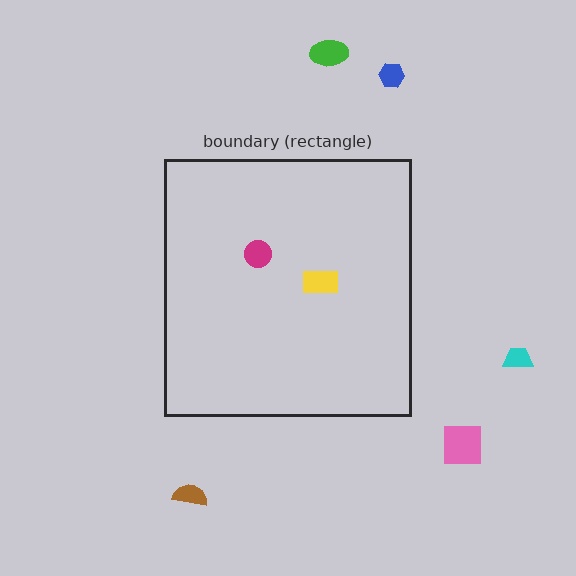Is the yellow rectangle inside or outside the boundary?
Inside.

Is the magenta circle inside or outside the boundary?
Inside.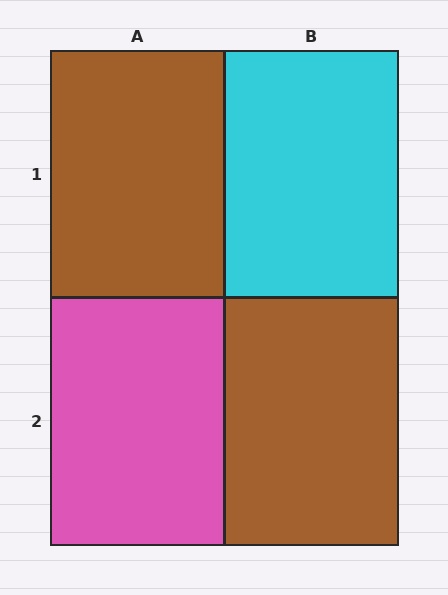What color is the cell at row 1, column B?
Cyan.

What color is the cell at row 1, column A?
Brown.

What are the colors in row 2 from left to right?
Pink, brown.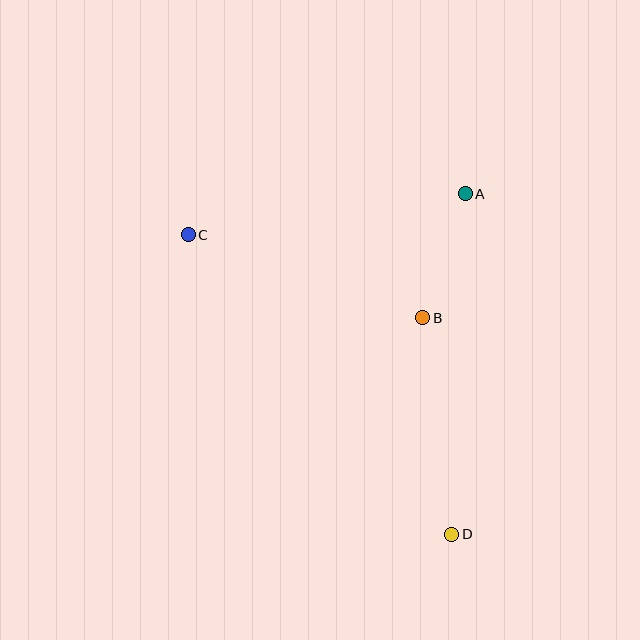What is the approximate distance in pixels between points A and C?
The distance between A and C is approximately 280 pixels.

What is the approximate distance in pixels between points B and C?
The distance between B and C is approximately 249 pixels.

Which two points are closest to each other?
Points A and B are closest to each other.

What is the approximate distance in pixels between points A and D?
The distance between A and D is approximately 340 pixels.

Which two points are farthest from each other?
Points C and D are farthest from each other.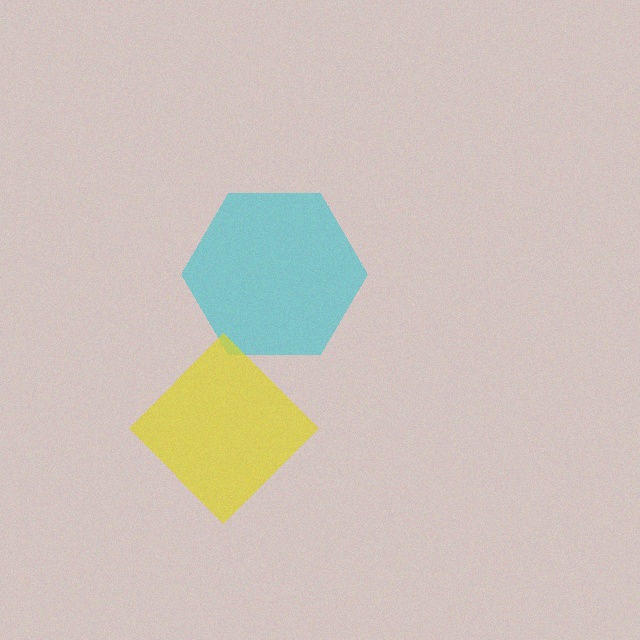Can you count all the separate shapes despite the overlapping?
Yes, there are 2 separate shapes.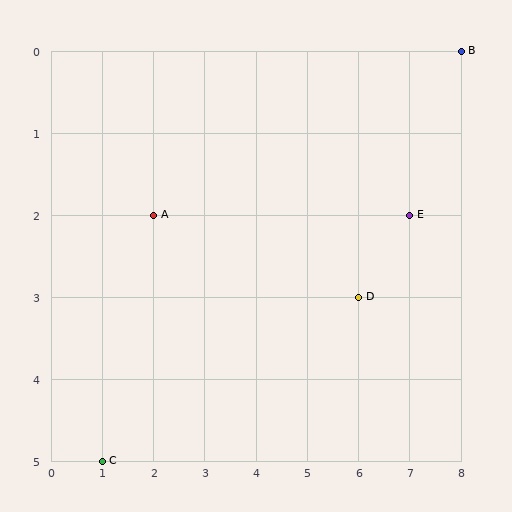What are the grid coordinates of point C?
Point C is at grid coordinates (1, 5).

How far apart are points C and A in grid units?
Points C and A are 1 column and 3 rows apart (about 3.2 grid units diagonally).